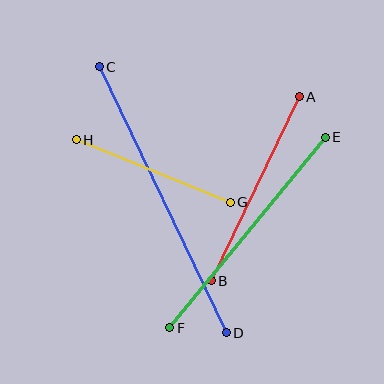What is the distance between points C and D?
The distance is approximately 295 pixels.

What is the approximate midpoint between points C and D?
The midpoint is at approximately (163, 200) pixels.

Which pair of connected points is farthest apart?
Points C and D are farthest apart.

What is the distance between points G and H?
The distance is approximately 166 pixels.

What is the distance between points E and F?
The distance is approximately 246 pixels.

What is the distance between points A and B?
The distance is approximately 204 pixels.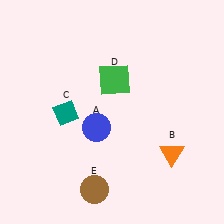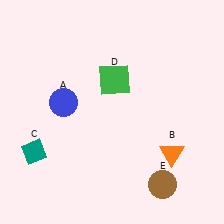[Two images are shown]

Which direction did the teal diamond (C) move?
The teal diamond (C) moved down.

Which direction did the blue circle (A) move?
The blue circle (A) moved left.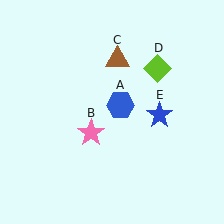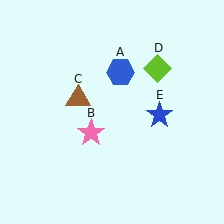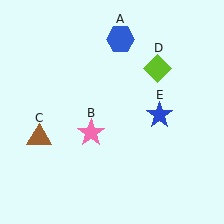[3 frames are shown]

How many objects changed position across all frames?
2 objects changed position: blue hexagon (object A), brown triangle (object C).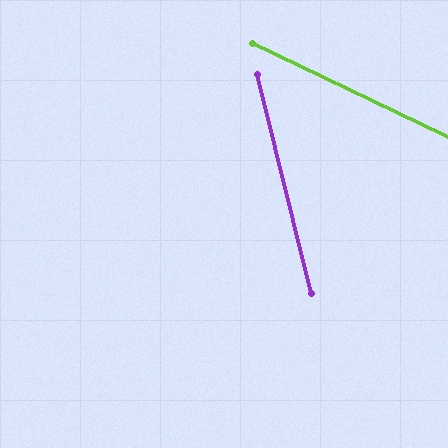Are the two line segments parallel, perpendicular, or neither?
Neither parallel nor perpendicular — they differ by about 51°.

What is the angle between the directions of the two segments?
Approximately 51 degrees.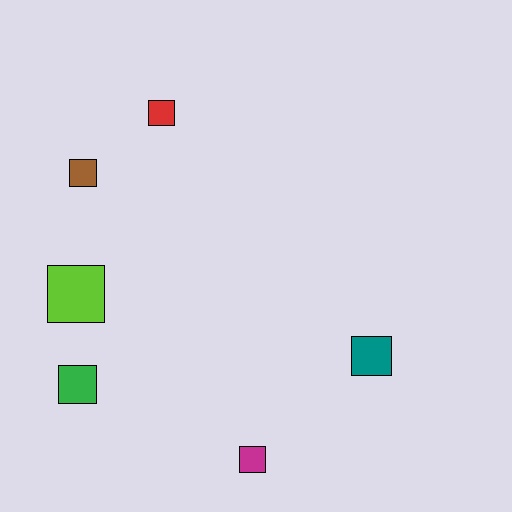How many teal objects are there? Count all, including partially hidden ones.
There is 1 teal object.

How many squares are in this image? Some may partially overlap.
There are 6 squares.